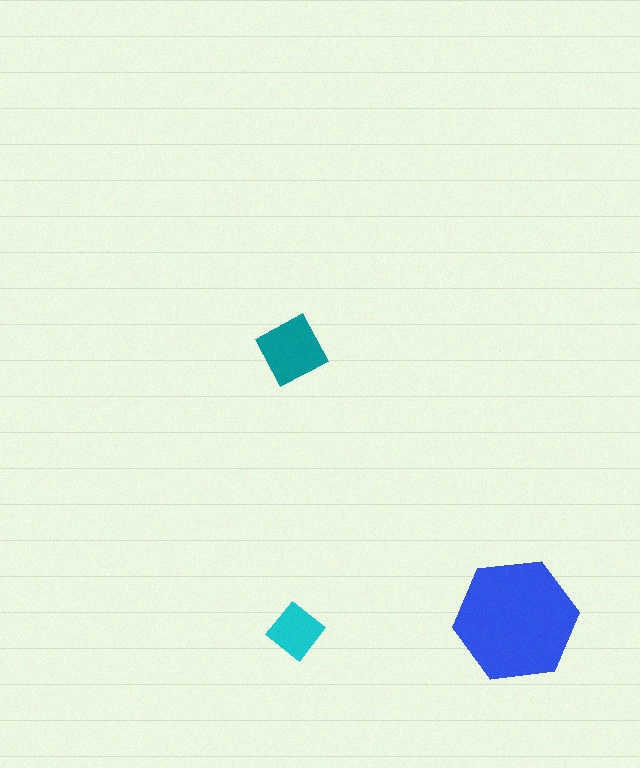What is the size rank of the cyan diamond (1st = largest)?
3rd.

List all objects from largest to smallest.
The blue hexagon, the teal diamond, the cyan diamond.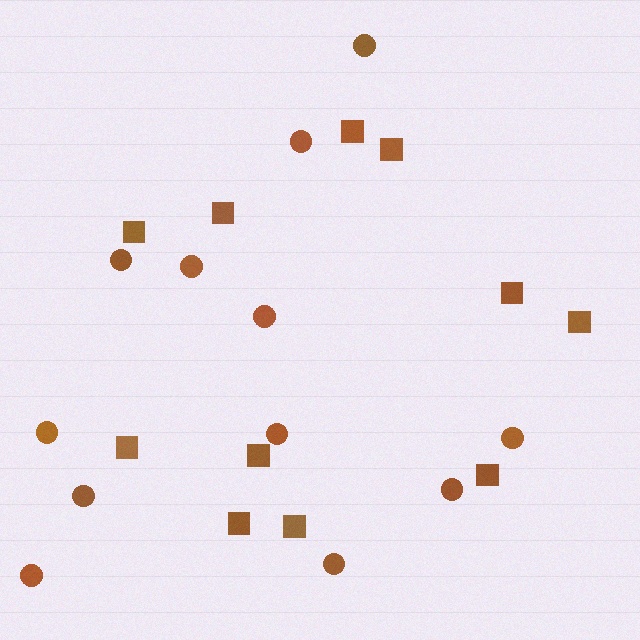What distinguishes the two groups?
There are 2 groups: one group of squares (11) and one group of circles (12).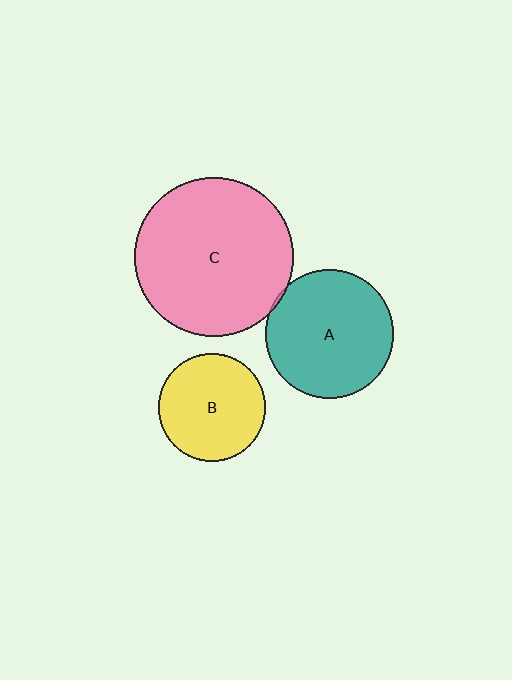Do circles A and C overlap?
Yes.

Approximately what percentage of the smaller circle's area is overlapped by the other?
Approximately 5%.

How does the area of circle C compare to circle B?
Approximately 2.2 times.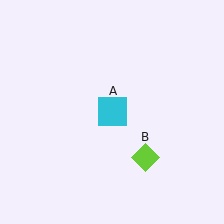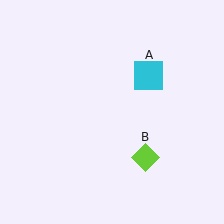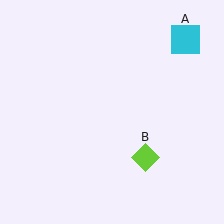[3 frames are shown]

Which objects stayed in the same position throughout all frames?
Lime diamond (object B) remained stationary.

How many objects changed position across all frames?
1 object changed position: cyan square (object A).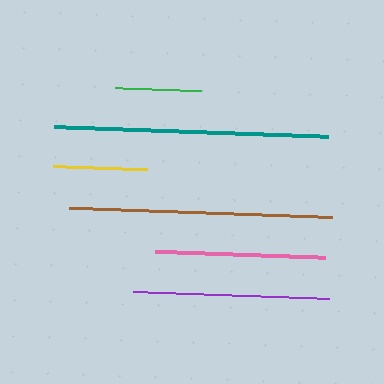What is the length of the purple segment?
The purple segment is approximately 196 pixels long.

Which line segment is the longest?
The teal line is the longest at approximately 273 pixels.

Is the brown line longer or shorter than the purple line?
The brown line is longer than the purple line.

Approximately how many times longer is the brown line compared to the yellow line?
The brown line is approximately 2.8 times the length of the yellow line.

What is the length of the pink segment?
The pink segment is approximately 171 pixels long.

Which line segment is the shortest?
The green line is the shortest at approximately 86 pixels.